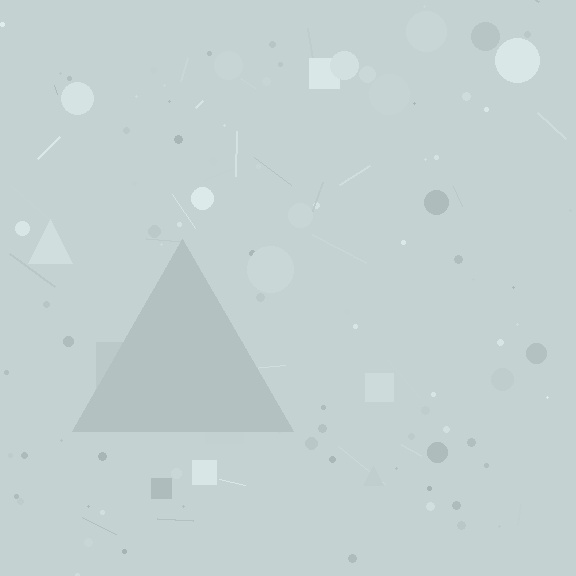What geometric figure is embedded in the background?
A triangle is embedded in the background.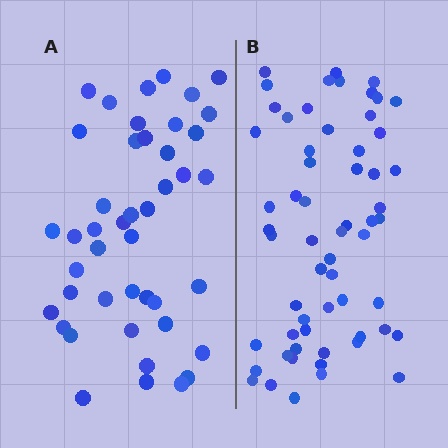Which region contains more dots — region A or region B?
Region B (the right region) has more dots.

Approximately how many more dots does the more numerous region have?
Region B has approximately 15 more dots than region A.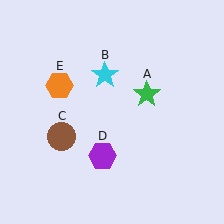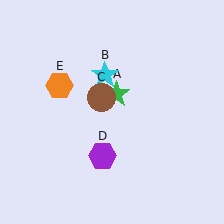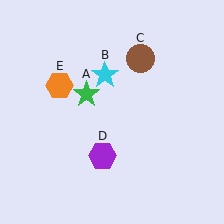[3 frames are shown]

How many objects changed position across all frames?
2 objects changed position: green star (object A), brown circle (object C).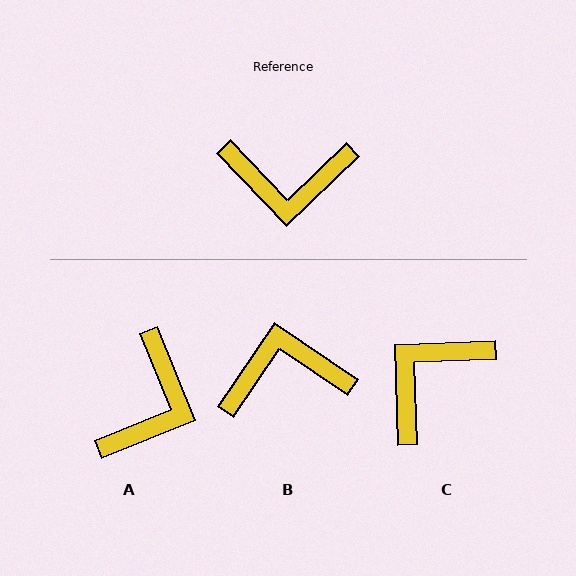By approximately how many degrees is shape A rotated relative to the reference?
Approximately 68 degrees counter-clockwise.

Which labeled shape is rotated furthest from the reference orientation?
B, about 168 degrees away.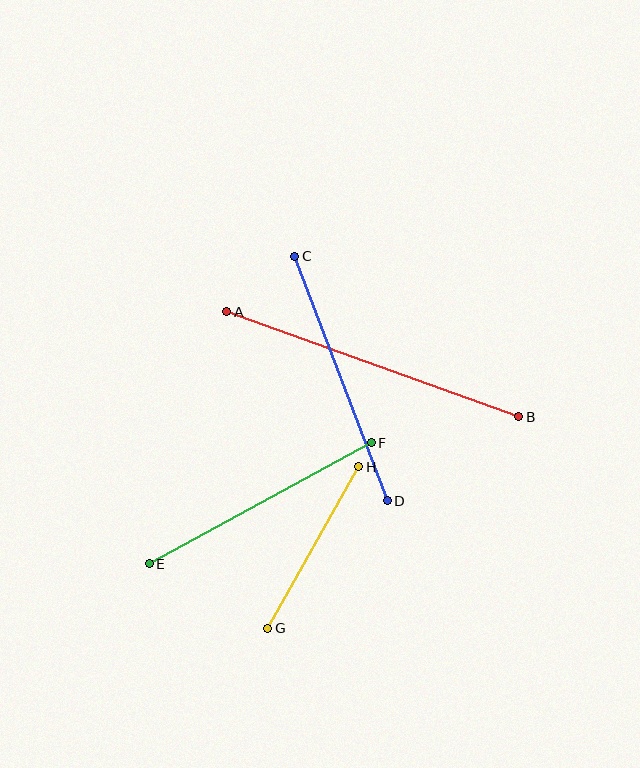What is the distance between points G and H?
The distance is approximately 185 pixels.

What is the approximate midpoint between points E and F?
The midpoint is at approximately (260, 503) pixels.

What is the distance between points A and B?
The distance is approximately 310 pixels.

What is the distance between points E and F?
The distance is approximately 253 pixels.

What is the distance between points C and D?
The distance is approximately 262 pixels.